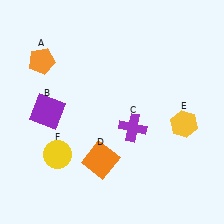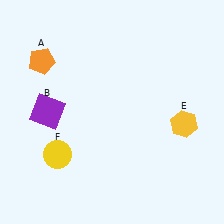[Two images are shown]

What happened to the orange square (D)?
The orange square (D) was removed in Image 2. It was in the bottom-left area of Image 1.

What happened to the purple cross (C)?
The purple cross (C) was removed in Image 2. It was in the bottom-right area of Image 1.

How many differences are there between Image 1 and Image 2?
There are 2 differences between the two images.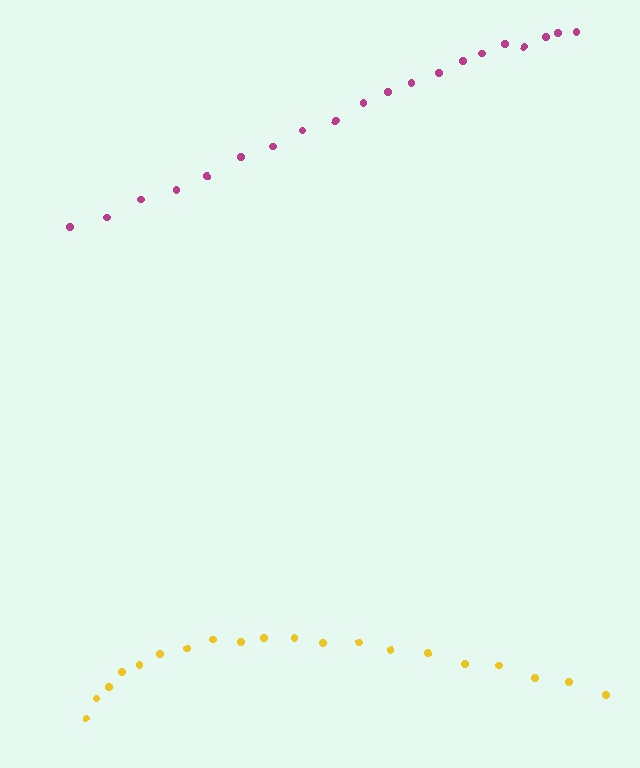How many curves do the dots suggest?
There are 2 distinct paths.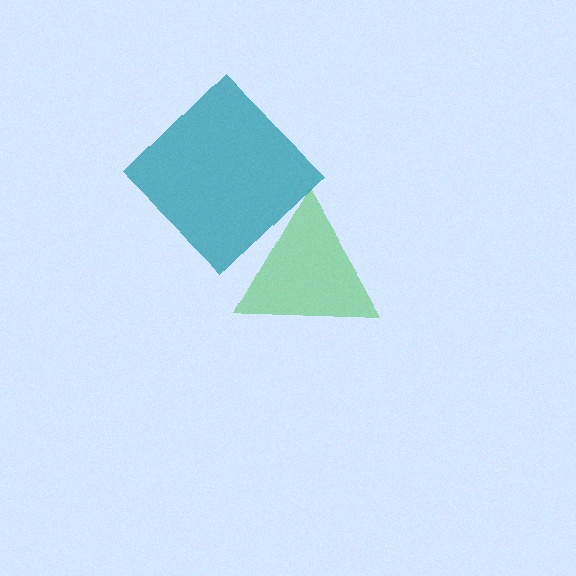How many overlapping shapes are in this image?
There are 2 overlapping shapes in the image.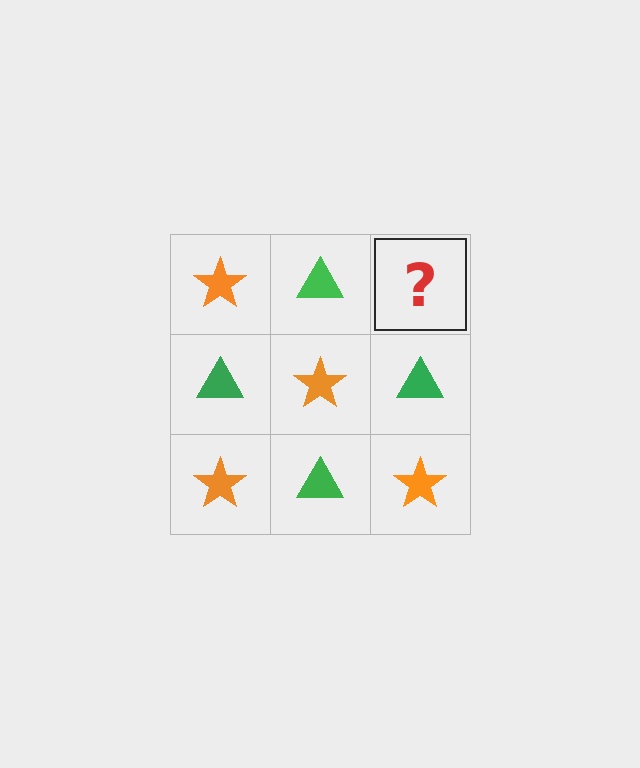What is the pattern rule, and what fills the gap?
The rule is that it alternates orange star and green triangle in a checkerboard pattern. The gap should be filled with an orange star.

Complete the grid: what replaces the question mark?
The question mark should be replaced with an orange star.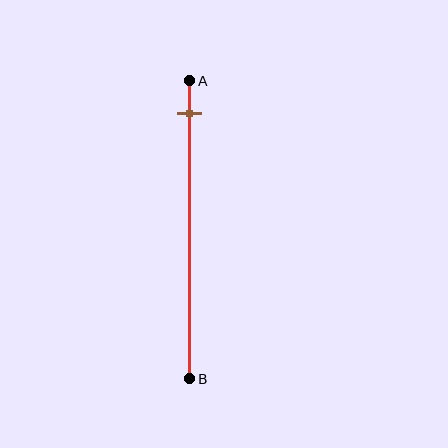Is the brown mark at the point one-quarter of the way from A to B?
No, the mark is at about 10% from A, not at the 25% one-quarter point.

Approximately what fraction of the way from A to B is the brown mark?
The brown mark is approximately 10% of the way from A to B.